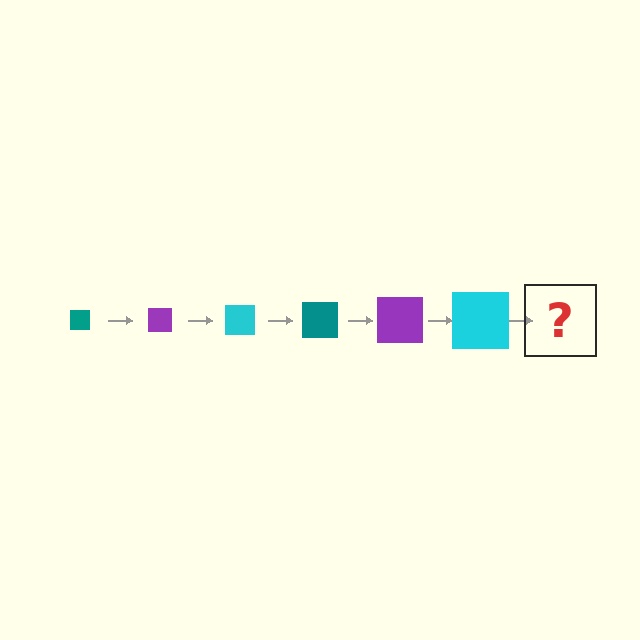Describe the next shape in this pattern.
It should be a teal square, larger than the previous one.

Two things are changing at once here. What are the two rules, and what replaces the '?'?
The two rules are that the square grows larger each step and the color cycles through teal, purple, and cyan. The '?' should be a teal square, larger than the previous one.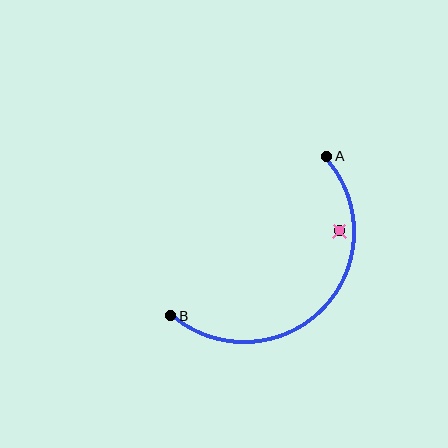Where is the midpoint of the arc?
The arc midpoint is the point on the curve farthest from the straight line joining A and B. It sits below and to the right of that line.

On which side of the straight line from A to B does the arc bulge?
The arc bulges below and to the right of the straight line connecting A and B.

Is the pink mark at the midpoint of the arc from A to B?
No — the pink mark does not lie on the arc at all. It sits slightly inside the curve.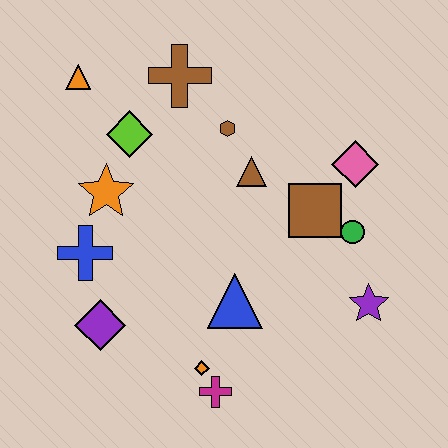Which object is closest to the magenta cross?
The orange diamond is closest to the magenta cross.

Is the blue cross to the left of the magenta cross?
Yes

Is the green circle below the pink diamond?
Yes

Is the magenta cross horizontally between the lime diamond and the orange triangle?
No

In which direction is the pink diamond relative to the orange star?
The pink diamond is to the right of the orange star.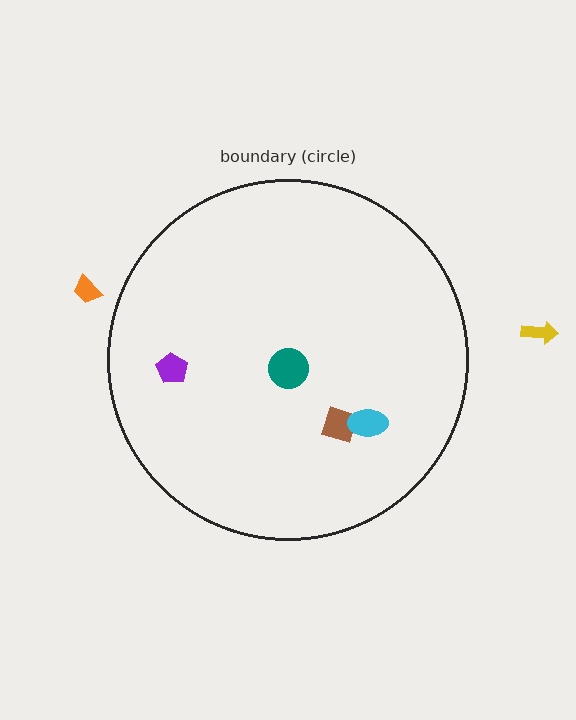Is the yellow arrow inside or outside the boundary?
Outside.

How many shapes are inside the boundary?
4 inside, 2 outside.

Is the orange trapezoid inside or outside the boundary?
Outside.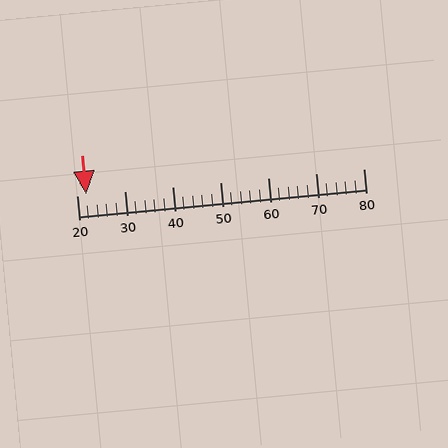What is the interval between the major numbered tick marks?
The major tick marks are spaced 10 units apart.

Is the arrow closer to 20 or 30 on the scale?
The arrow is closer to 20.